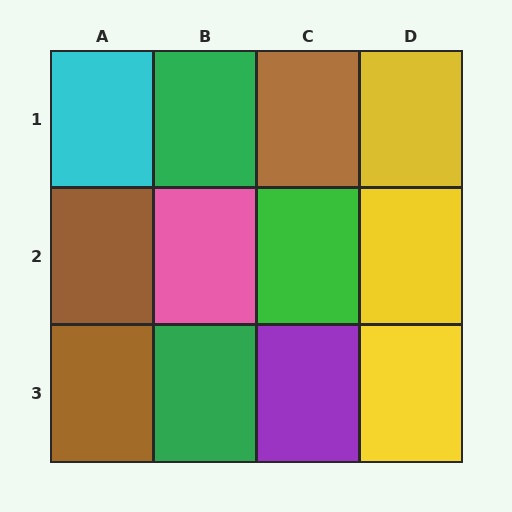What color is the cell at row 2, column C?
Green.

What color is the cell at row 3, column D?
Yellow.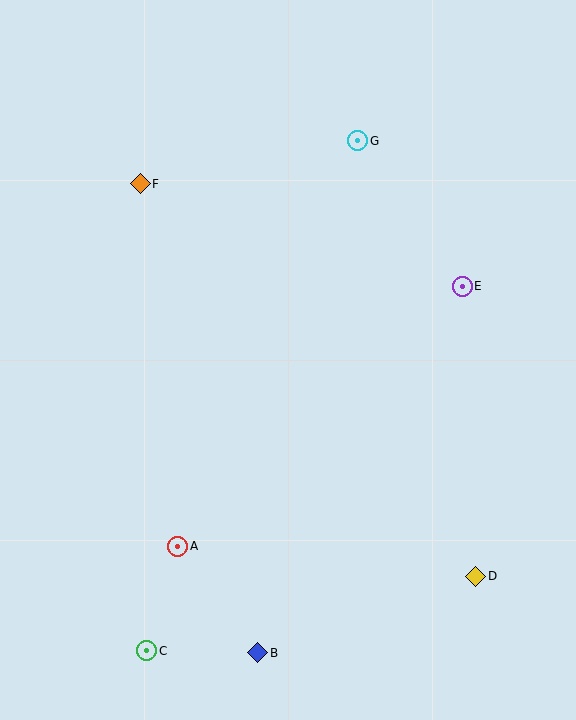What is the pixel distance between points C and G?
The distance between C and G is 552 pixels.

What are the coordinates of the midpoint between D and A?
The midpoint between D and A is at (327, 561).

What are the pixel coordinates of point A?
Point A is at (178, 546).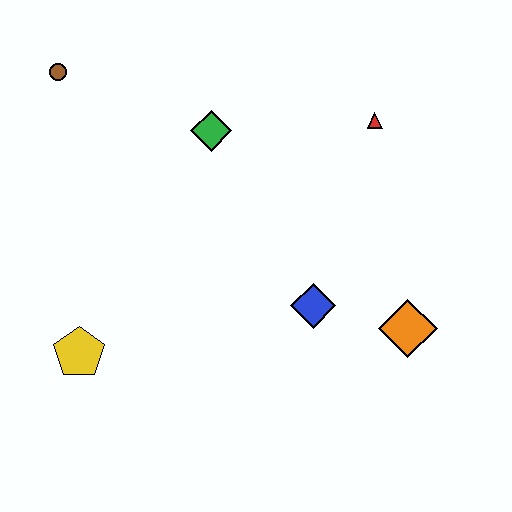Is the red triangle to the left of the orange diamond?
Yes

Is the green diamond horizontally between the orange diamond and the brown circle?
Yes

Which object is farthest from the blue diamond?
The brown circle is farthest from the blue diamond.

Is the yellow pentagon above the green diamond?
No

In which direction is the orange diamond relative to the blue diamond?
The orange diamond is to the right of the blue diamond.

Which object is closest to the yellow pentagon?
The blue diamond is closest to the yellow pentagon.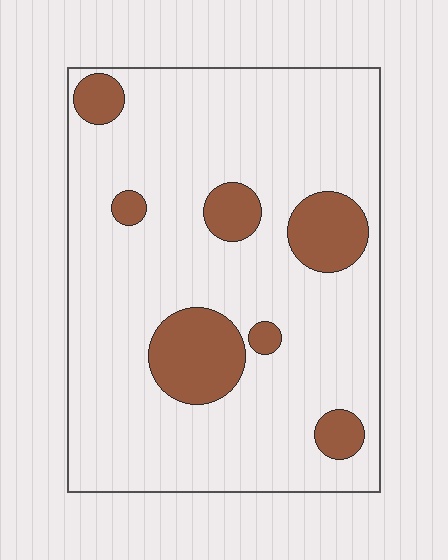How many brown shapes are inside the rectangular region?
7.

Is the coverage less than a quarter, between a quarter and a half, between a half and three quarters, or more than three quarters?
Less than a quarter.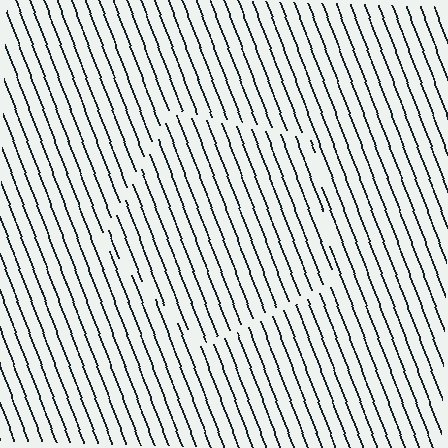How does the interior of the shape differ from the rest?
The interior of the shape contains the same grating, shifted by half a period — the contour is defined by the phase discontinuity where line-ends from the inner and outer gratings abut.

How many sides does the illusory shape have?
5 sides — the line-ends trace a pentagon.